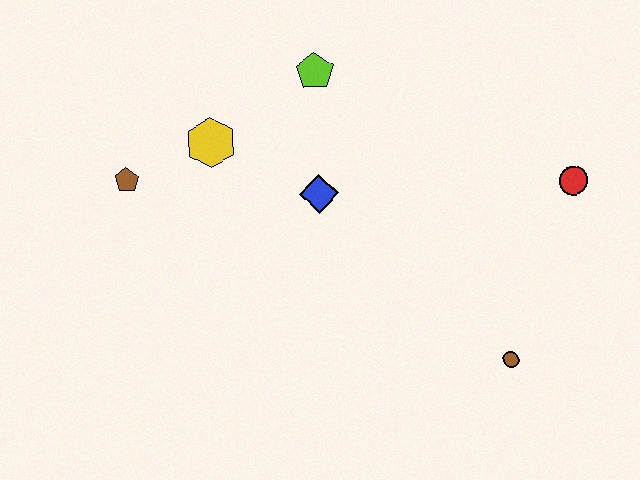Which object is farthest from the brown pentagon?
The red circle is farthest from the brown pentagon.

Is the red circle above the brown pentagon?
No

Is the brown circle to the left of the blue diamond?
No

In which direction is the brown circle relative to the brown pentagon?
The brown circle is to the right of the brown pentagon.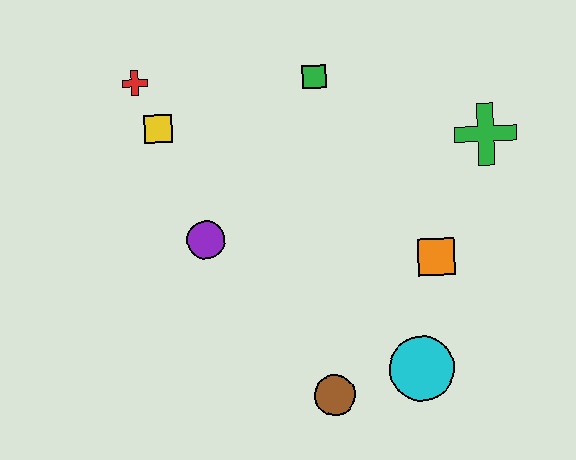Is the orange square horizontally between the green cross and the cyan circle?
Yes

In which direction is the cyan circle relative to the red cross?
The cyan circle is below the red cross.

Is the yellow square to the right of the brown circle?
No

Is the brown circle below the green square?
Yes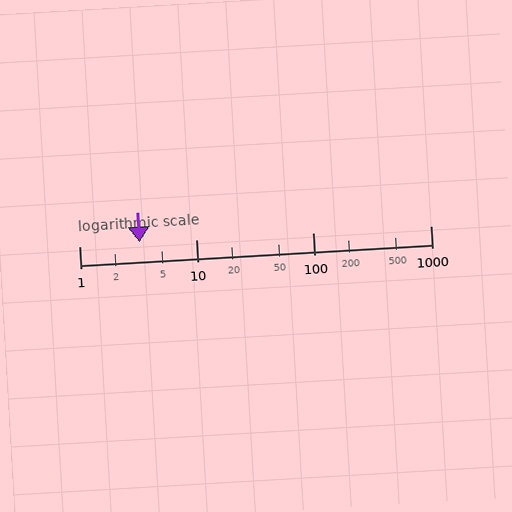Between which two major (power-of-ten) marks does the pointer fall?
The pointer is between 1 and 10.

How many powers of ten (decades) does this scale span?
The scale spans 3 decades, from 1 to 1000.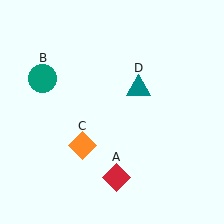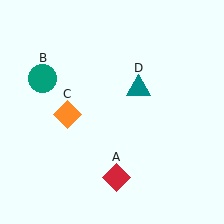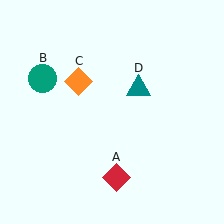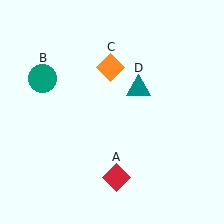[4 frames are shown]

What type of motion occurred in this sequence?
The orange diamond (object C) rotated clockwise around the center of the scene.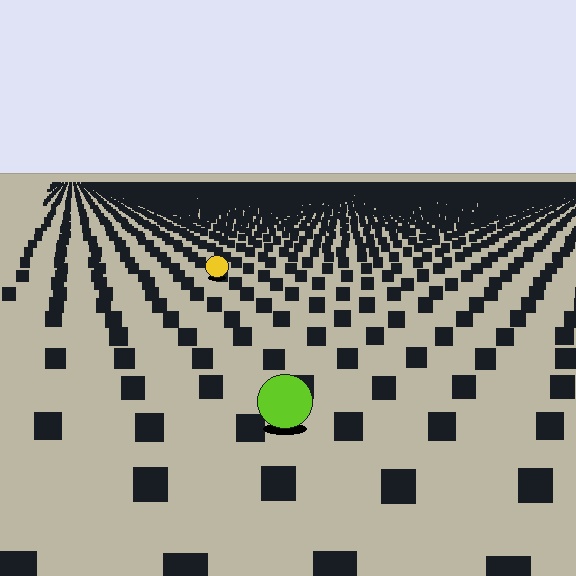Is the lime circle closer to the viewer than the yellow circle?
Yes. The lime circle is closer — you can tell from the texture gradient: the ground texture is coarser near it.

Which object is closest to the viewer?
The lime circle is closest. The texture marks near it are larger and more spread out.